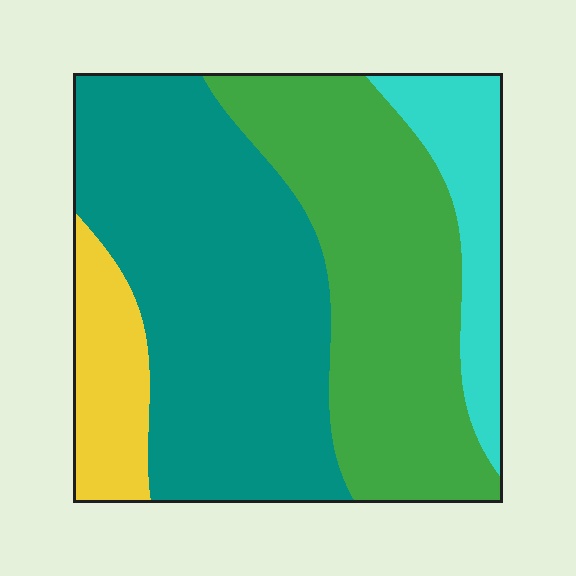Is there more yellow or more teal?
Teal.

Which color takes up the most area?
Teal, at roughly 45%.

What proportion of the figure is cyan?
Cyan covers about 10% of the figure.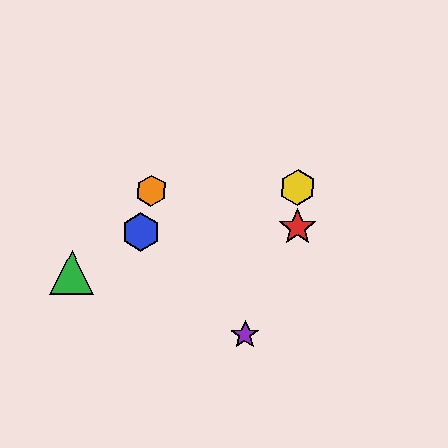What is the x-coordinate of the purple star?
The purple star is at x≈245.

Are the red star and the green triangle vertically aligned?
No, the red star is at x≈297 and the green triangle is at x≈72.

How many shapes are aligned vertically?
2 shapes (the red star, the yellow hexagon) are aligned vertically.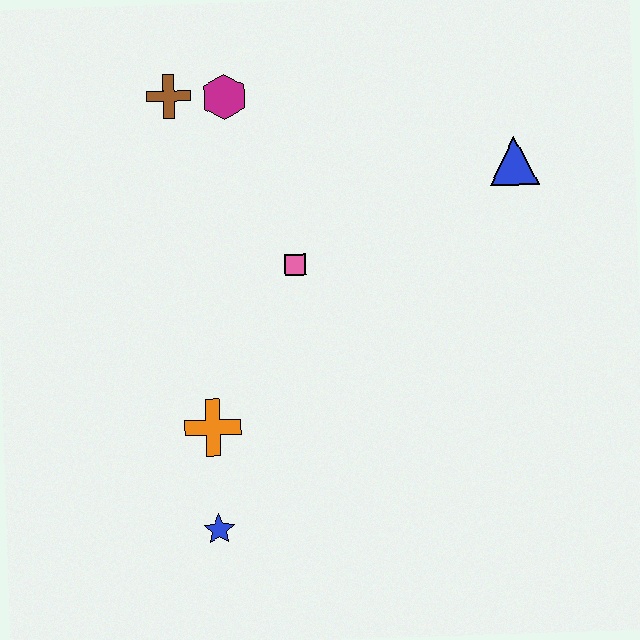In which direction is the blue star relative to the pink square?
The blue star is below the pink square.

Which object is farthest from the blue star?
The blue triangle is farthest from the blue star.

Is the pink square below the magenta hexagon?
Yes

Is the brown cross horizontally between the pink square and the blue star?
No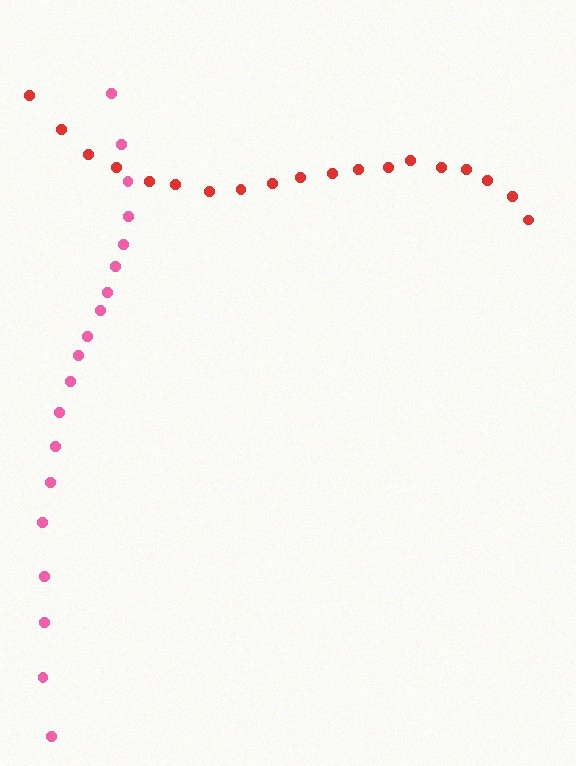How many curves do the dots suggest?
There are 2 distinct paths.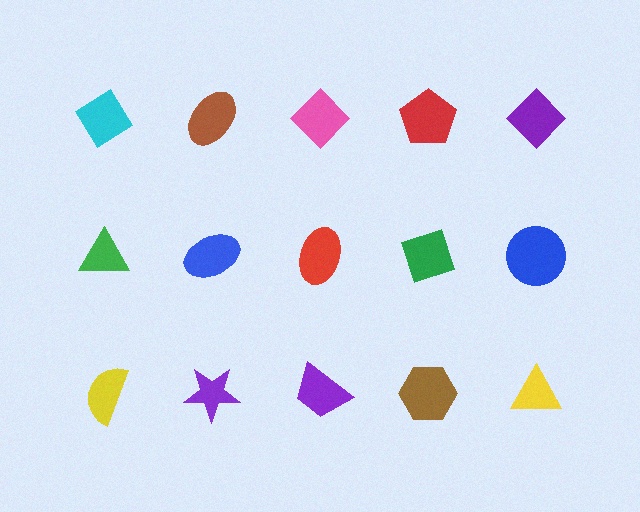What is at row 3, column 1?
A yellow semicircle.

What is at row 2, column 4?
A green diamond.